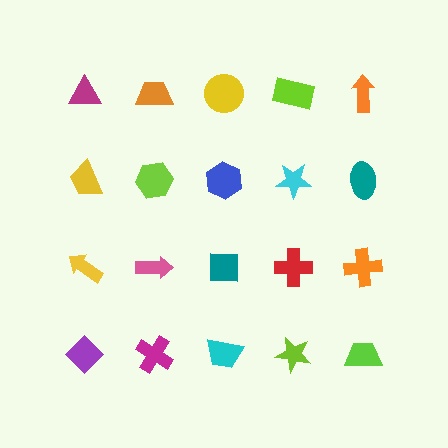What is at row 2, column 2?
A lime hexagon.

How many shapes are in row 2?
5 shapes.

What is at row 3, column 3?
A teal square.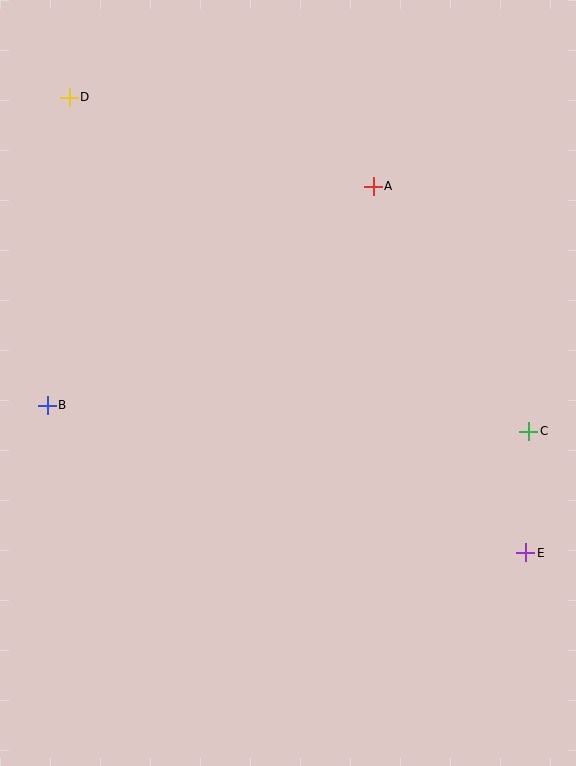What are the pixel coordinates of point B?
Point B is at (47, 405).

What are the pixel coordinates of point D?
Point D is at (69, 97).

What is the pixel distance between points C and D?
The distance between C and D is 568 pixels.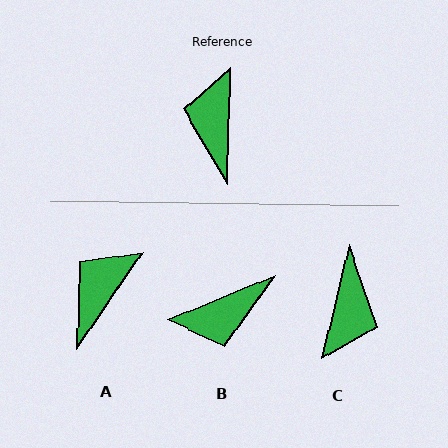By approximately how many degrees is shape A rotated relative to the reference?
Approximately 32 degrees clockwise.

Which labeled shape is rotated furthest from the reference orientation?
C, about 168 degrees away.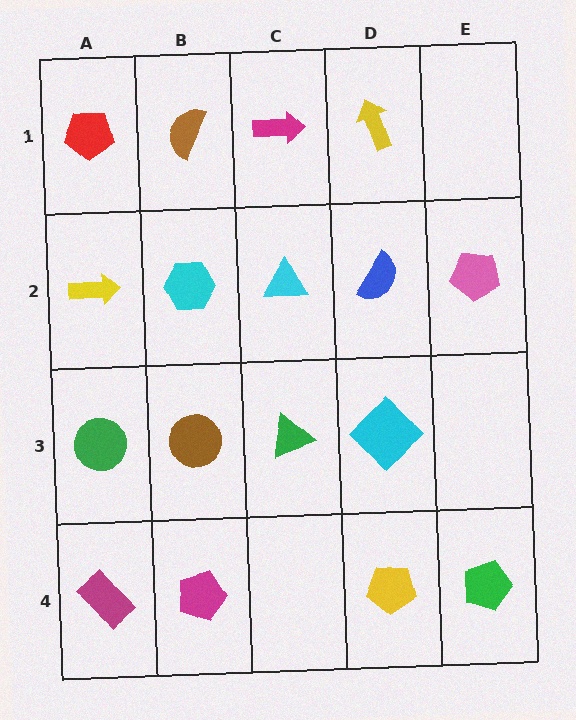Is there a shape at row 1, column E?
No, that cell is empty.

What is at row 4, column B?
A magenta pentagon.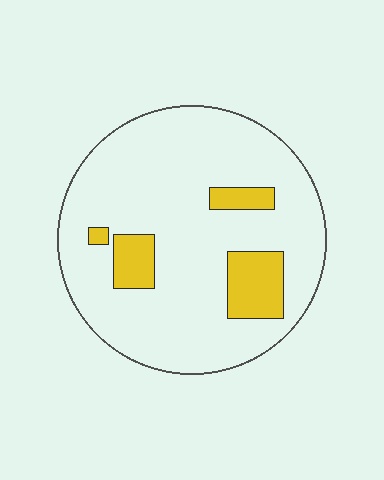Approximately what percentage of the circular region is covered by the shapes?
Approximately 15%.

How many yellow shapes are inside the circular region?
4.